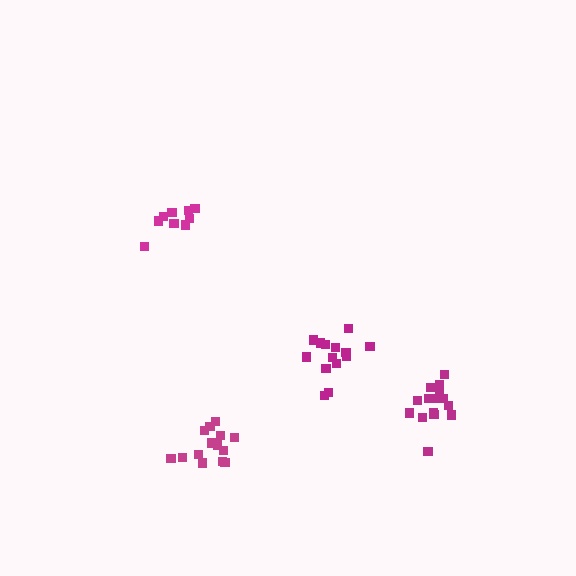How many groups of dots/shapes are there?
There are 4 groups.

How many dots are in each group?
Group 1: 9 dots, Group 2: 15 dots, Group 3: 14 dots, Group 4: 14 dots (52 total).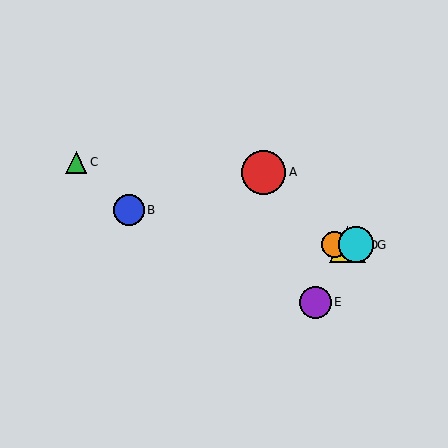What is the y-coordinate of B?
Object B is at y≈210.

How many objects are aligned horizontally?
3 objects (D, F, G) are aligned horizontally.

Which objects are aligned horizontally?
Objects D, F, G are aligned horizontally.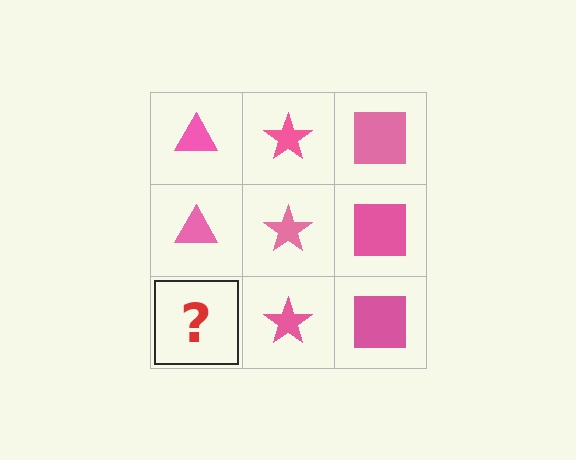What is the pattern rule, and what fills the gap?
The rule is that each column has a consistent shape. The gap should be filled with a pink triangle.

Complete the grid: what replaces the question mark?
The question mark should be replaced with a pink triangle.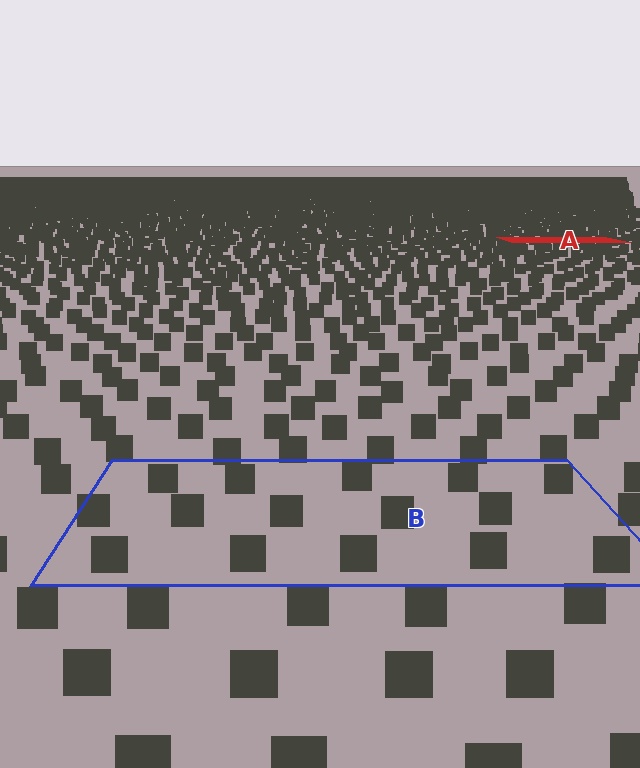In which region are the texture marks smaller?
The texture marks are smaller in region A, because it is farther away.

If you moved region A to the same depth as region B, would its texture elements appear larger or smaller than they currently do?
They would appear larger. At a closer depth, the same texture elements are projected at a bigger on-screen size.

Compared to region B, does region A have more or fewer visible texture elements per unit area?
Region A has more texture elements per unit area — they are packed more densely because it is farther away.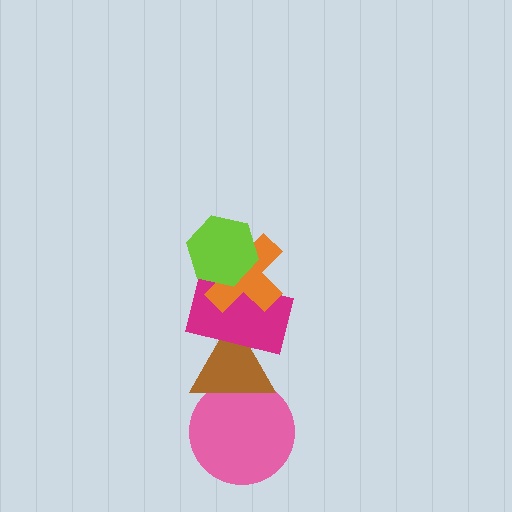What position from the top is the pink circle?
The pink circle is 5th from the top.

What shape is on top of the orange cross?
The lime hexagon is on top of the orange cross.